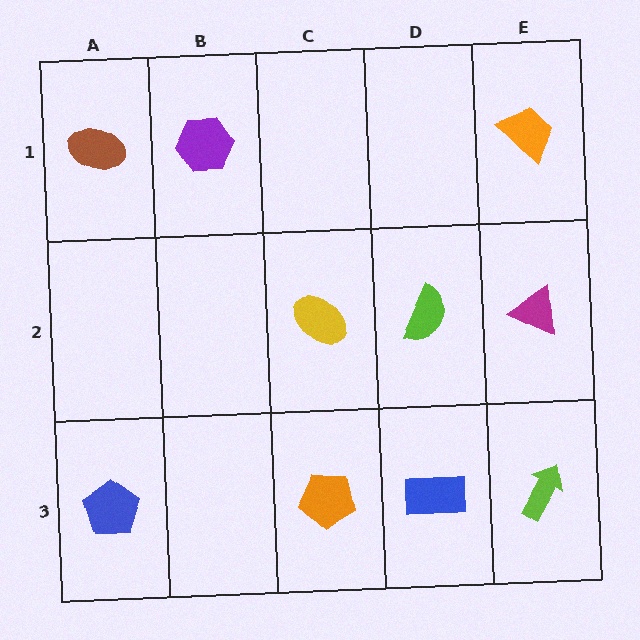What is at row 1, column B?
A purple hexagon.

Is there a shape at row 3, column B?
No, that cell is empty.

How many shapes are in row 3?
4 shapes.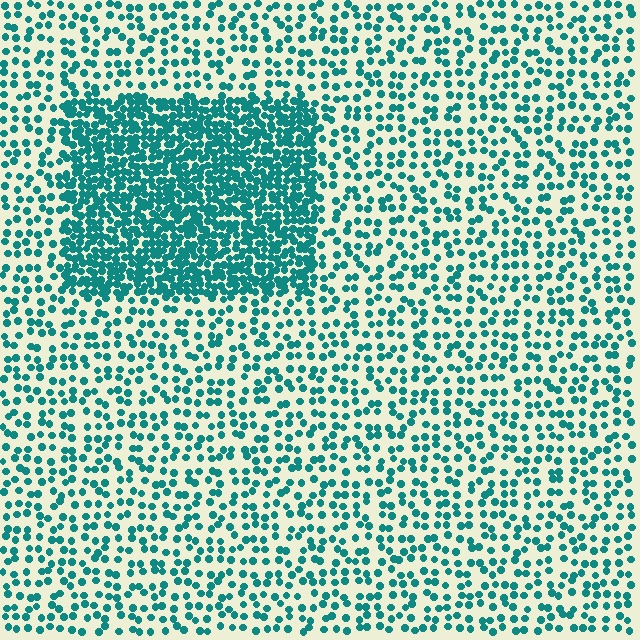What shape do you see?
I see a rectangle.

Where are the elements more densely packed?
The elements are more densely packed inside the rectangle boundary.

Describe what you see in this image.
The image contains small teal elements arranged at two different densities. A rectangle-shaped region is visible where the elements are more densely packed than the surrounding area.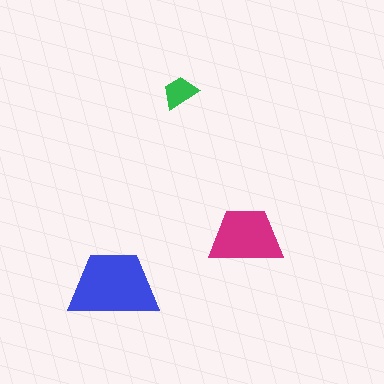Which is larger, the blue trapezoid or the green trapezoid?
The blue one.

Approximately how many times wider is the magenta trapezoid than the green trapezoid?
About 2 times wider.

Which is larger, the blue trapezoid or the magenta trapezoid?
The blue one.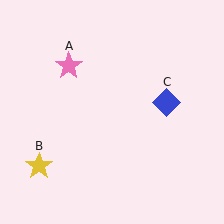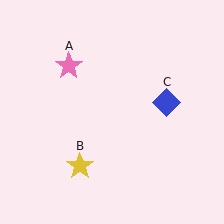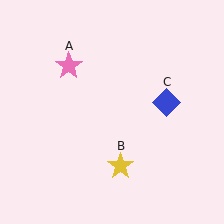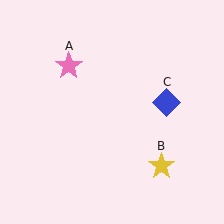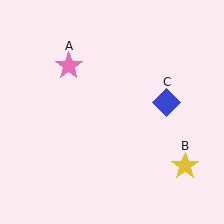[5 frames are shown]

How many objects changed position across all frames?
1 object changed position: yellow star (object B).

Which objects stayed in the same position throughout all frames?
Pink star (object A) and blue diamond (object C) remained stationary.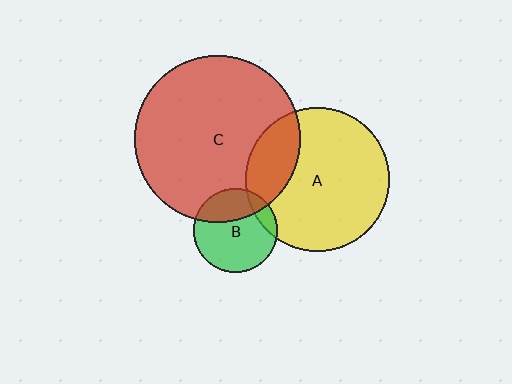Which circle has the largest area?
Circle C (red).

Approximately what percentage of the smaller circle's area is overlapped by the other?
Approximately 15%.